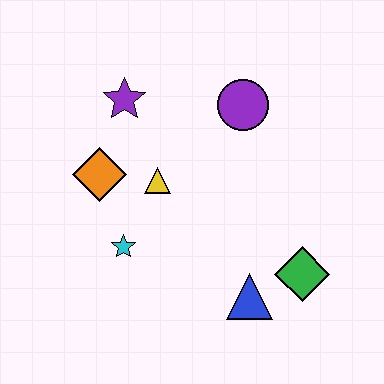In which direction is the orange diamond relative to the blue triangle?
The orange diamond is to the left of the blue triangle.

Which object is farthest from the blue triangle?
The purple star is farthest from the blue triangle.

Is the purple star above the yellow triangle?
Yes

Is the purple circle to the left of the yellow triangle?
No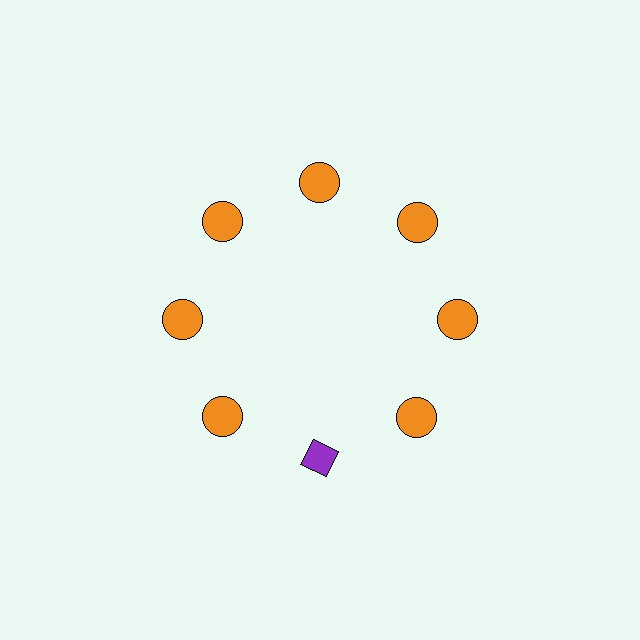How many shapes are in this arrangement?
There are 8 shapes arranged in a ring pattern.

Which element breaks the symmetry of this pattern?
The purple diamond at roughly the 6 o'clock position breaks the symmetry. All other shapes are orange circles.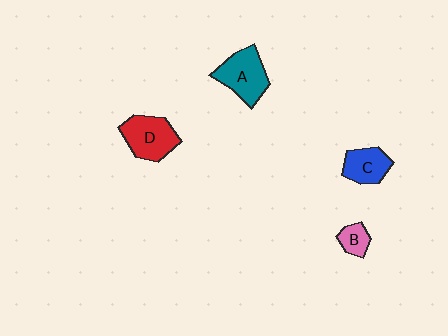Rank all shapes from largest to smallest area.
From largest to smallest: A (teal), D (red), C (blue), B (pink).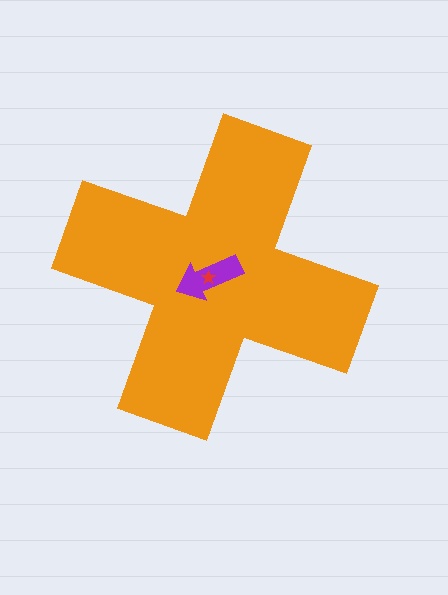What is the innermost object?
The red star.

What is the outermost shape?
The orange cross.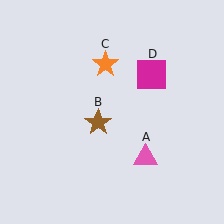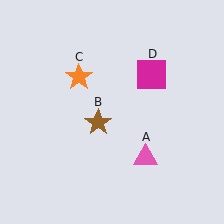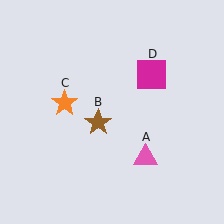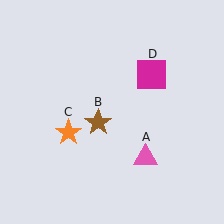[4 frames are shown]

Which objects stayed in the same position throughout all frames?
Pink triangle (object A) and brown star (object B) and magenta square (object D) remained stationary.